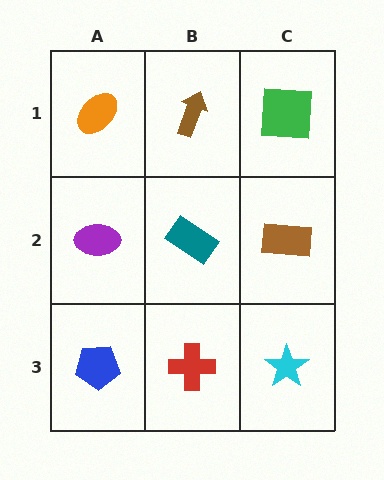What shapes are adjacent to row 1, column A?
A purple ellipse (row 2, column A), a brown arrow (row 1, column B).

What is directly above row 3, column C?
A brown rectangle.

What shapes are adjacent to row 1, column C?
A brown rectangle (row 2, column C), a brown arrow (row 1, column B).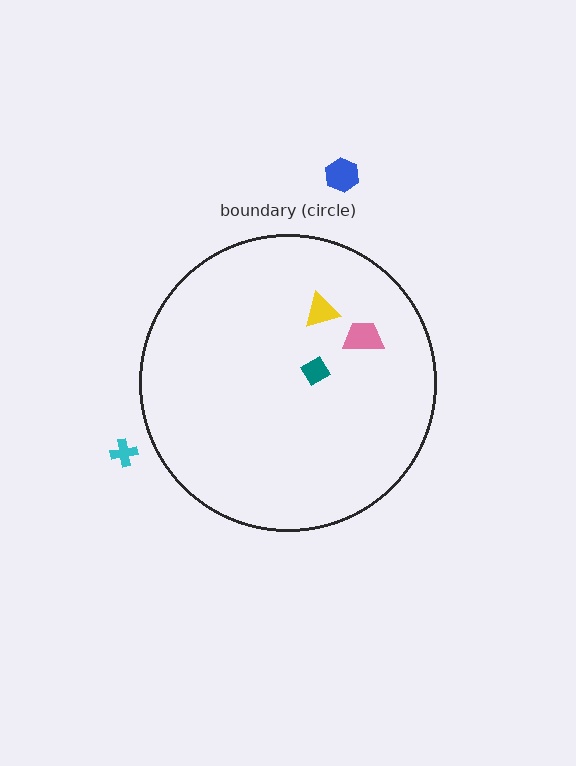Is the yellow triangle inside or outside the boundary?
Inside.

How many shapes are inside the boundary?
3 inside, 2 outside.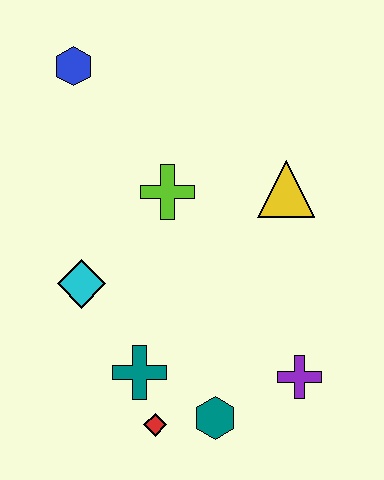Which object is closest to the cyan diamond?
The teal cross is closest to the cyan diamond.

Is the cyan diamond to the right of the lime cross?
No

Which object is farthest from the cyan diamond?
The purple cross is farthest from the cyan diamond.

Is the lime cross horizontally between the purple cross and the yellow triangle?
No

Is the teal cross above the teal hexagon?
Yes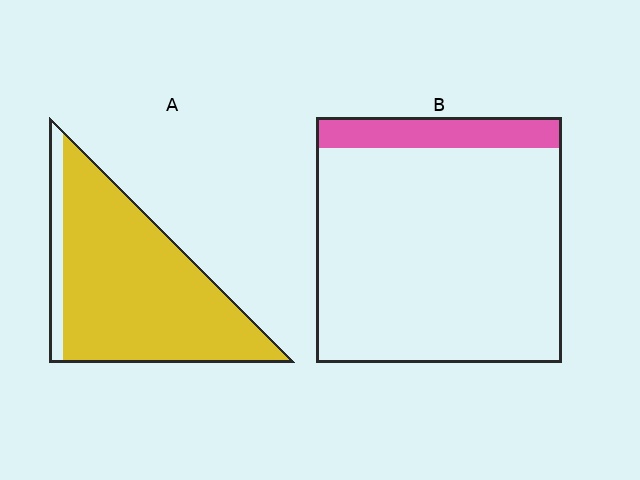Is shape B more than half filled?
No.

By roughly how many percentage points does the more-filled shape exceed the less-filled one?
By roughly 75 percentage points (A over B).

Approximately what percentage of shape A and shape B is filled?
A is approximately 90% and B is approximately 15%.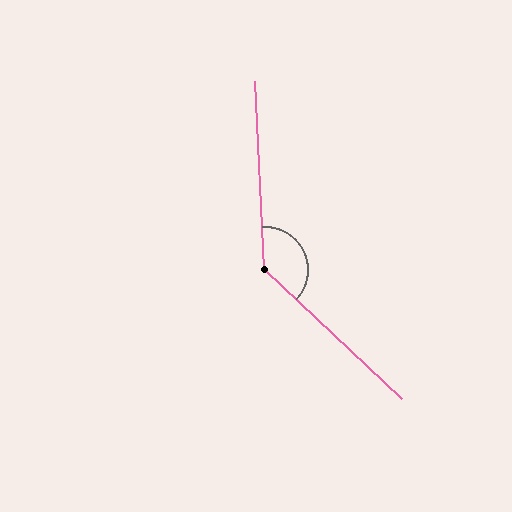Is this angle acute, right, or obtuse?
It is obtuse.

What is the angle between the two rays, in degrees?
Approximately 136 degrees.